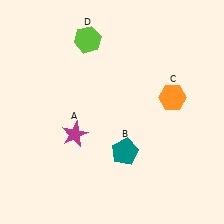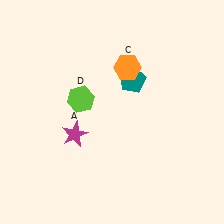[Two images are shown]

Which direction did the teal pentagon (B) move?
The teal pentagon (B) moved up.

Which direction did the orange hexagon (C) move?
The orange hexagon (C) moved left.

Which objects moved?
The objects that moved are: the teal pentagon (B), the orange hexagon (C), the lime hexagon (D).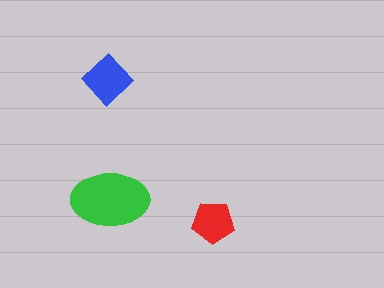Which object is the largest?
The green ellipse.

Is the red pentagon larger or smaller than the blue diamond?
Smaller.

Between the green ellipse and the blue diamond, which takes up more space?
The green ellipse.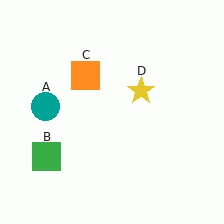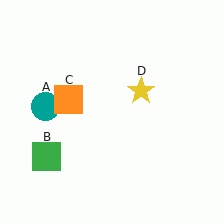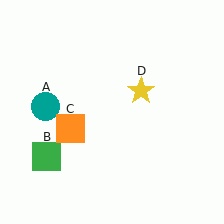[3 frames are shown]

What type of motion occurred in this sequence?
The orange square (object C) rotated counterclockwise around the center of the scene.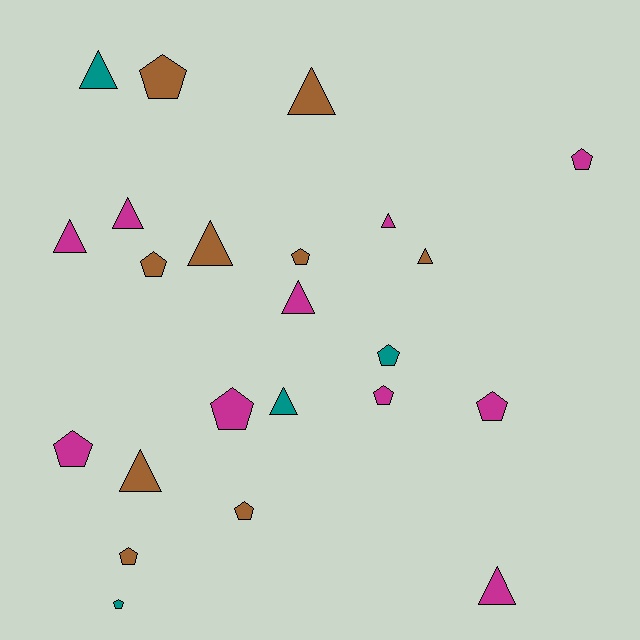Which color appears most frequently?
Magenta, with 10 objects.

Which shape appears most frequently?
Pentagon, with 12 objects.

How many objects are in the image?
There are 23 objects.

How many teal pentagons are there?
There are 2 teal pentagons.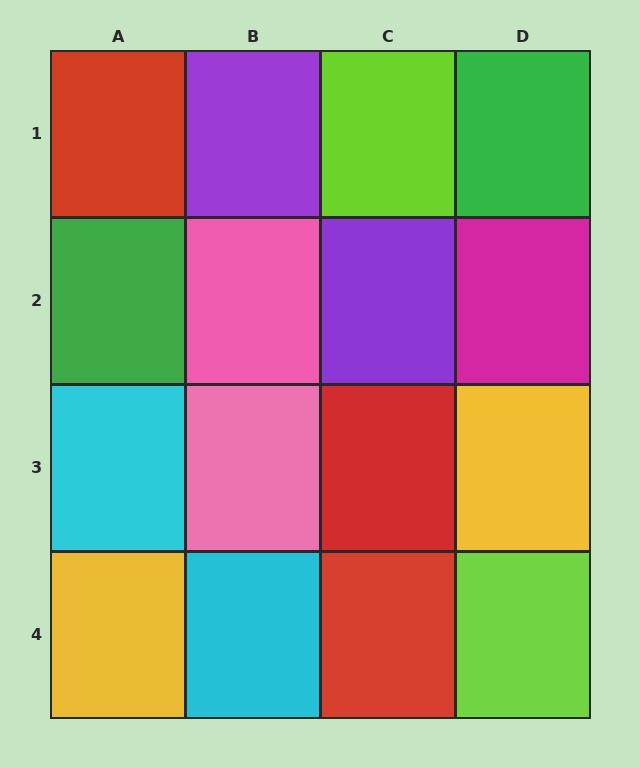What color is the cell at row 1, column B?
Purple.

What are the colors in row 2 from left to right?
Green, pink, purple, magenta.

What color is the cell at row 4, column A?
Yellow.